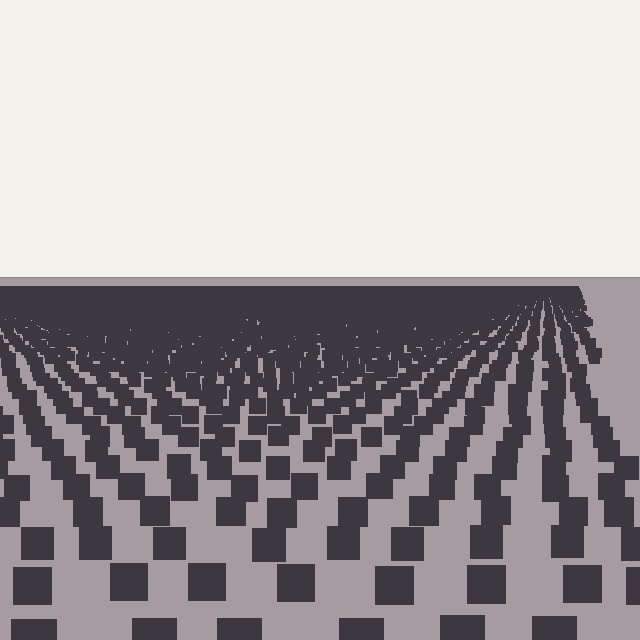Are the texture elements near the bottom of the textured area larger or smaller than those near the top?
Larger. Near the bottom, elements are closer to the viewer and appear at a bigger on-screen size.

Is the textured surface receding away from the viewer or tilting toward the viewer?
The surface is receding away from the viewer. Texture elements get smaller and denser toward the top.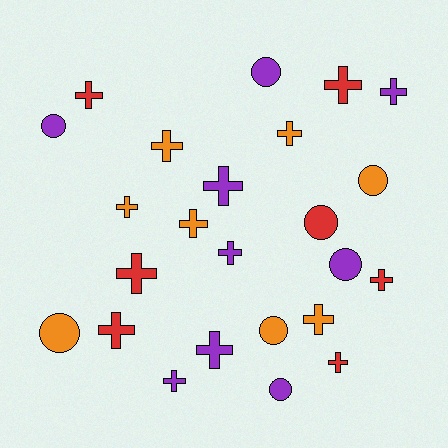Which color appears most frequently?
Purple, with 9 objects.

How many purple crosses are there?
There are 5 purple crosses.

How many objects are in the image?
There are 24 objects.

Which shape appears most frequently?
Cross, with 16 objects.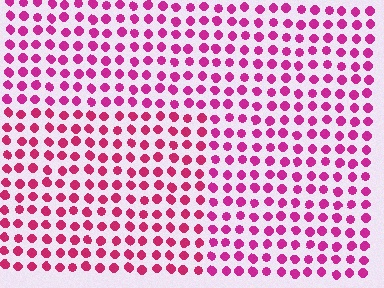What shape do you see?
I see a rectangle.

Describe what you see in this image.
The image is filled with small magenta elements in a uniform arrangement. A rectangle-shaped region is visible where the elements are tinted to a slightly different hue, forming a subtle color boundary.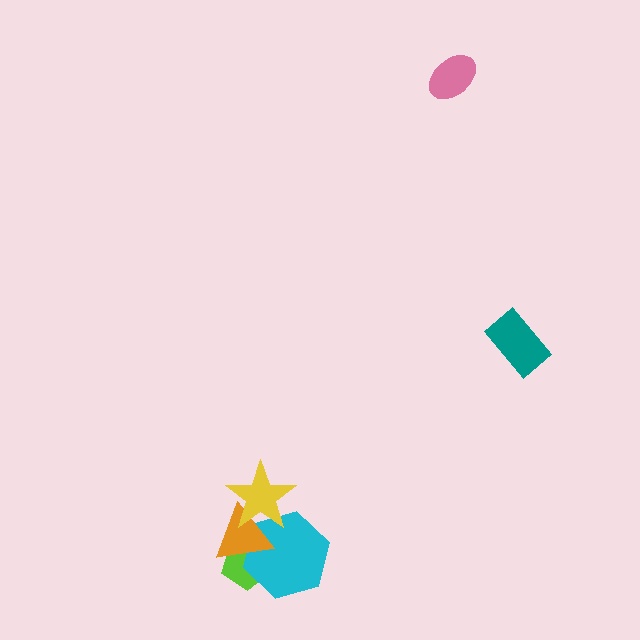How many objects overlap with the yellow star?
2 objects overlap with the yellow star.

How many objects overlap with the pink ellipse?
0 objects overlap with the pink ellipse.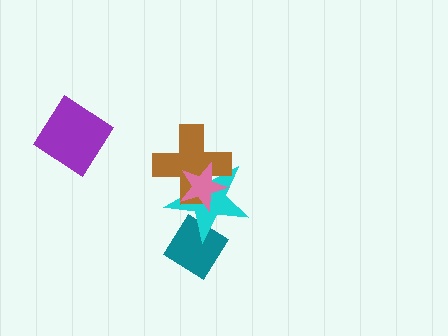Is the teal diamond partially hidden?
Yes, it is partially covered by another shape.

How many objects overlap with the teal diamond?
1 object overlaps with the teal diamond.